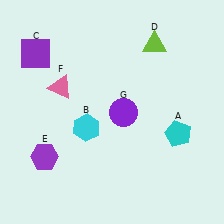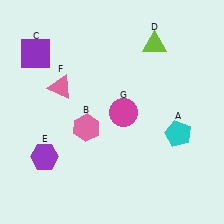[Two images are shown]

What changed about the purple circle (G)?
In Image 1, G is purple. In Image 2, it changed to magenta.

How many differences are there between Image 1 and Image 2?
There are 2 differences between the two images.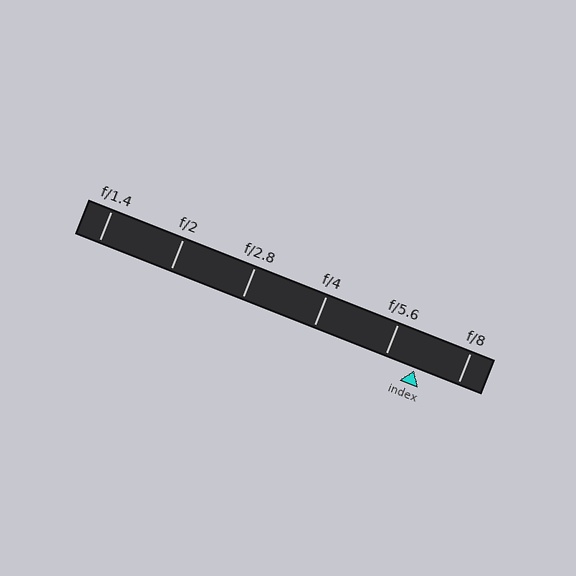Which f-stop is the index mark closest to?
The index mark is closest to f/5.6.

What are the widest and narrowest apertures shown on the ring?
The widest aperture shown is f/1.4 and the narrowest is f/8.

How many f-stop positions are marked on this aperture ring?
There are 6 f-stop positions marked.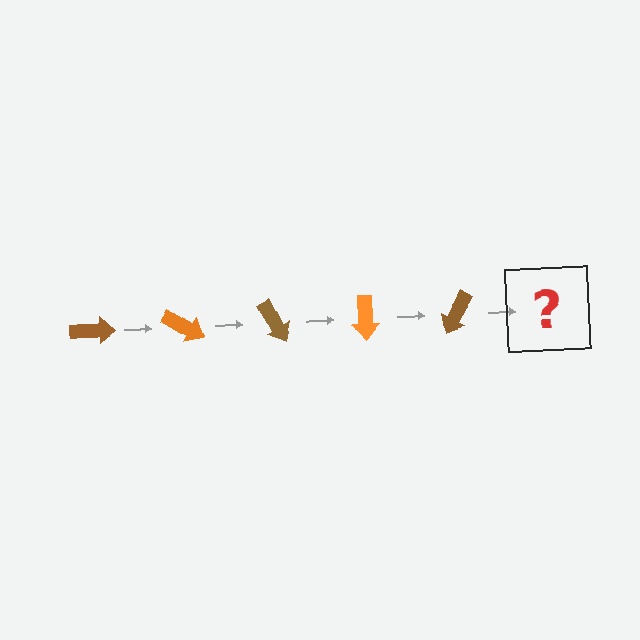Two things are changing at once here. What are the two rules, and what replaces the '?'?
The two rules are that it rotates 30 degrees each step and the color cycles through brown and orange. The '?' should be an orange arrow, rotated 150 degrees from the start.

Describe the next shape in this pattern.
It should be an orange arrow, rotated 150 degrees from the start.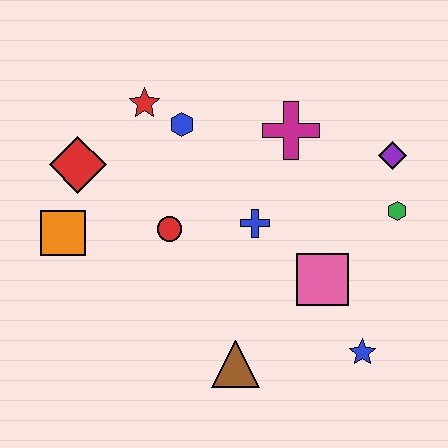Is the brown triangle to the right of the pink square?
No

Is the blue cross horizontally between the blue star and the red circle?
Yes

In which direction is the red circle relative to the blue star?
The red circle is to the left of the blue star.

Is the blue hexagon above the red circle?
Yes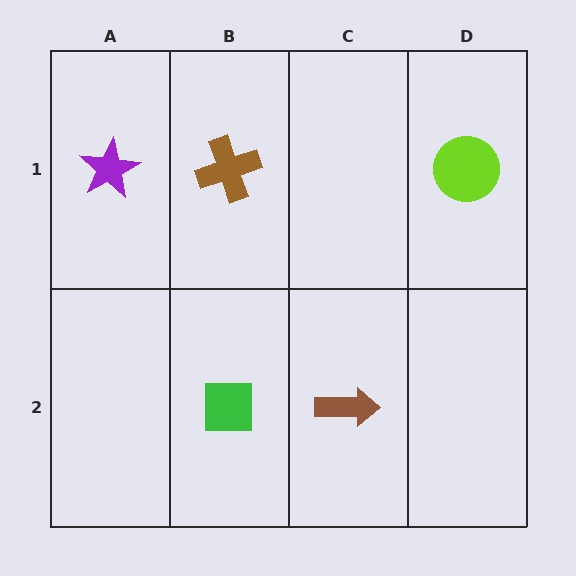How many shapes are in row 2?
2 shapes.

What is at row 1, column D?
A lime circle.